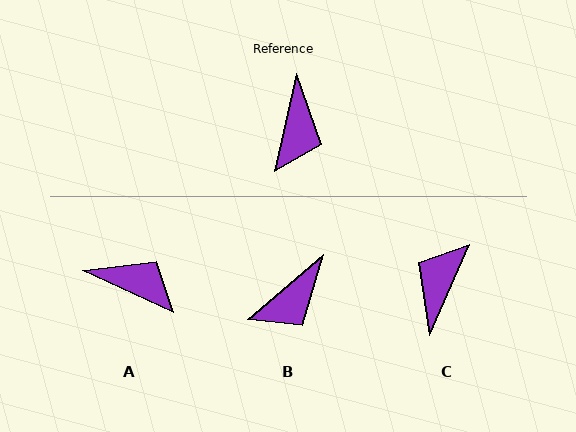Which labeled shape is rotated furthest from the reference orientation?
C, about 169 degrees away.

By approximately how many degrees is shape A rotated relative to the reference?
Approximately 78 degrees counter-clockwise.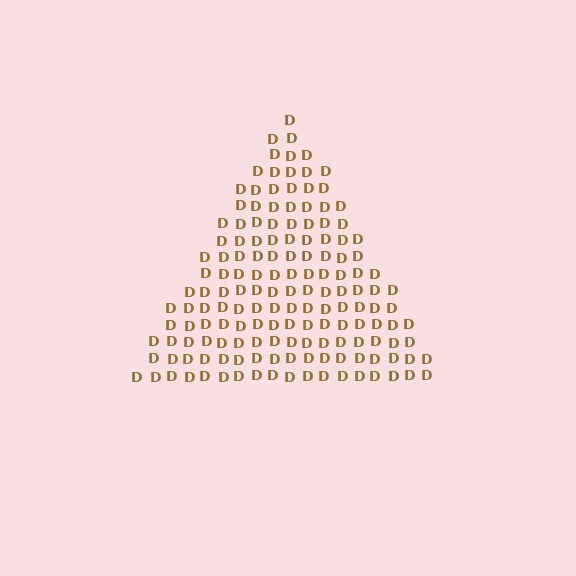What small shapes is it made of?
It is made of small letter D's.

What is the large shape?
The large shape is a triangle.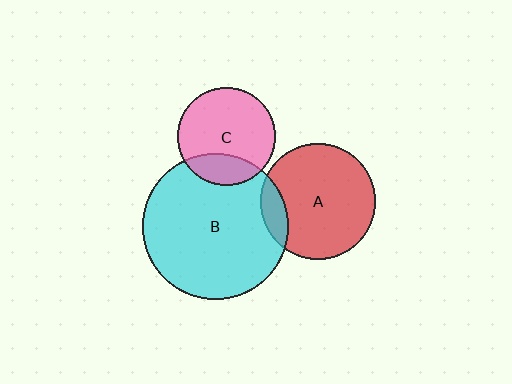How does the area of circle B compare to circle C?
Approximately 2.2 times.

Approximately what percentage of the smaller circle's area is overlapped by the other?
Approximately 10%.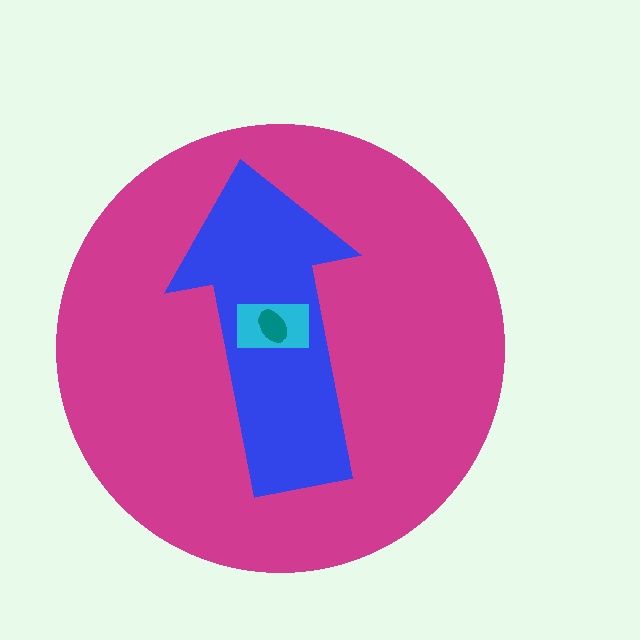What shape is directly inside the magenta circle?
The blue arrow.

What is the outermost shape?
The magenta circle.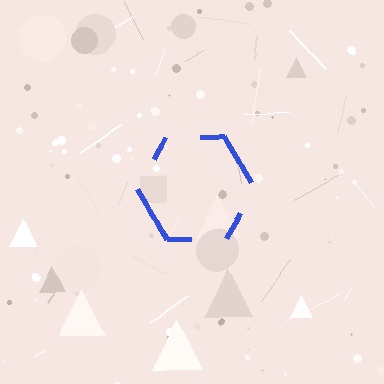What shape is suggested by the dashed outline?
The dashed outline suggests a hexagon.